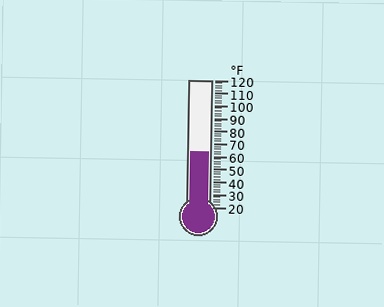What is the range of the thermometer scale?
The thermometer scale ranges from 20°F to 120°F.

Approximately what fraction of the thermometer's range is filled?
The thermometer is filled to approximately 45% of its range.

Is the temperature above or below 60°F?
The temperature is above 60°F.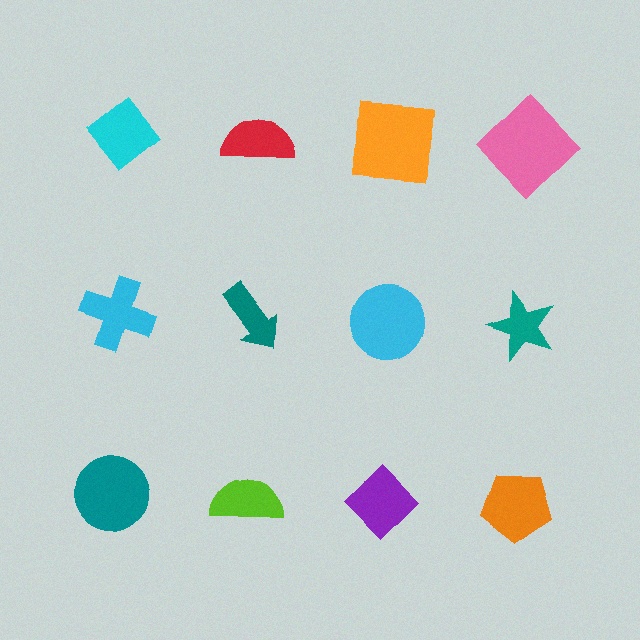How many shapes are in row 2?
4 shapes.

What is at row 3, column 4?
An orange pentagon.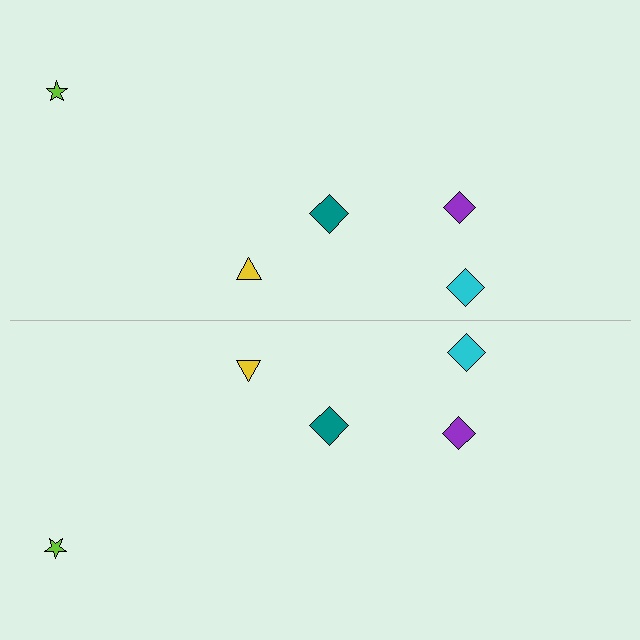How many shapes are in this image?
There are 10 shapes in this image.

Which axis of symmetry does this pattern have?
The pattern has a horizontal axis of symmetry running through the center of the image.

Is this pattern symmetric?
Yes, this pattern has bilateral (reflection) symmetry.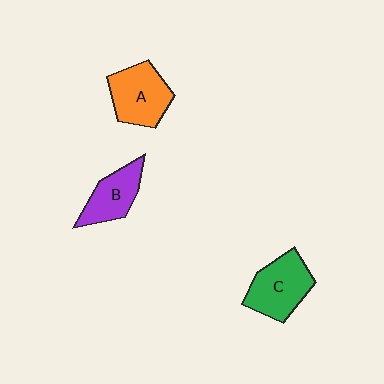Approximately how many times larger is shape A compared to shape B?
Approximately 1.3 times.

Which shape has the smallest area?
Shape B (purple).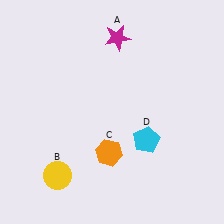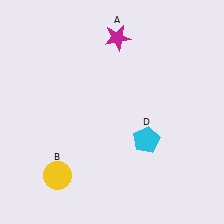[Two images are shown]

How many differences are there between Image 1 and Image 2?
There is 1 difference between the two images.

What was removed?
The orange hexagon (C) was removed in Image 2.